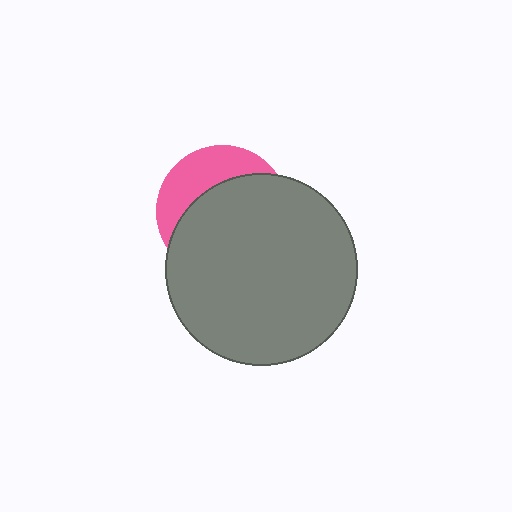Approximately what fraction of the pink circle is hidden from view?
Roughly 68% of the pink circle is hidden behind the gray circle.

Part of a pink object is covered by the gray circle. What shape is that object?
It is a circle.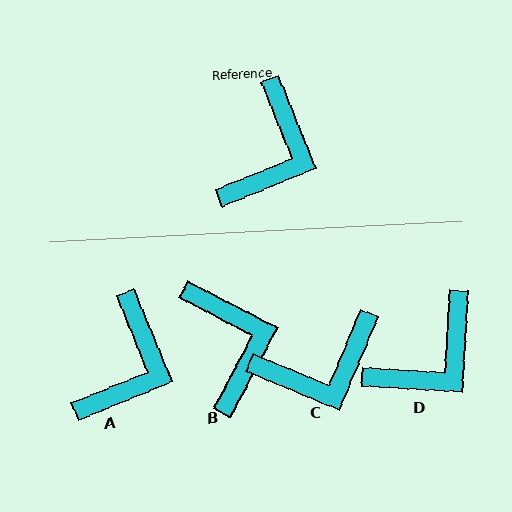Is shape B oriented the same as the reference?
No, it is off by about 40 degrees.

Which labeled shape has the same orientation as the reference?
A.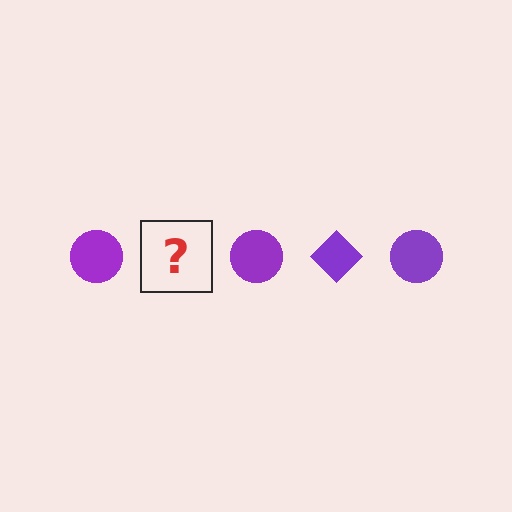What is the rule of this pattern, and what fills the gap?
The rule is that the pattern cycles through circle, diamond shapes in purple. The gap should be filled with a purple diamond.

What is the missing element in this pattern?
The missing element is a purple diamond.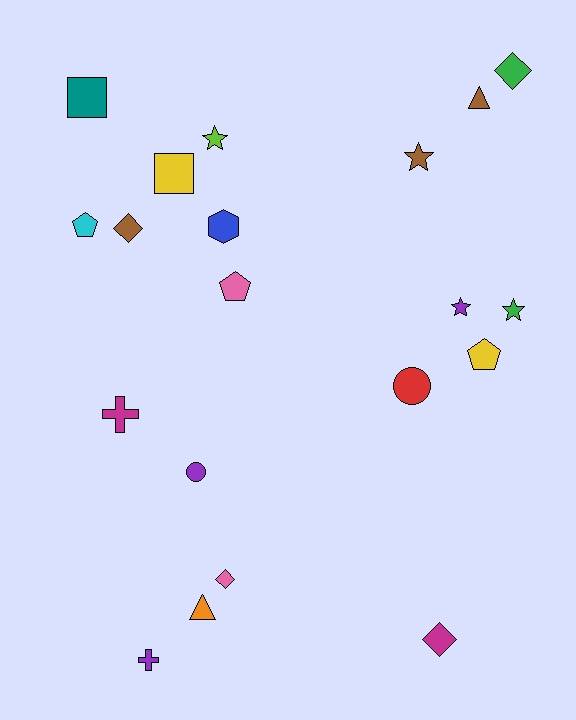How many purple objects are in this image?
There are 3 purple objects.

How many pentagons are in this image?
There are 3 pentagons.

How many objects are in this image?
There are 20 objects.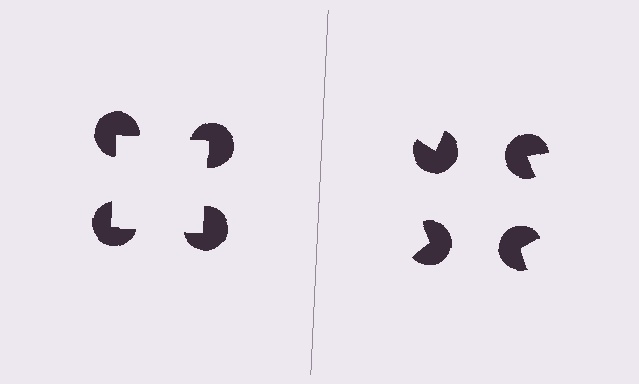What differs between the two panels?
The pac-man discs are positioned identically on both sides; only the wedge orientations differ. On the left they align to a square; on the right they are misaligned.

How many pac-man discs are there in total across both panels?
8 — 4 on each side.